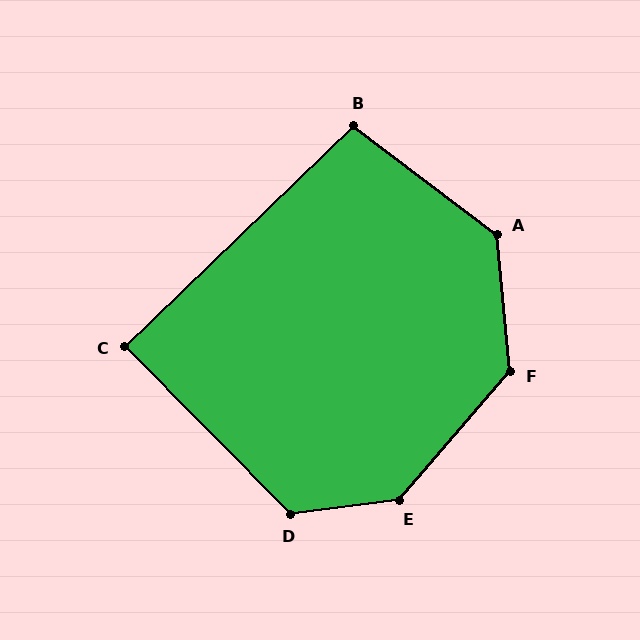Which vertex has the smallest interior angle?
C, at approximately 89 degrees.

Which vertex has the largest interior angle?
E, at approximately 138 degrees.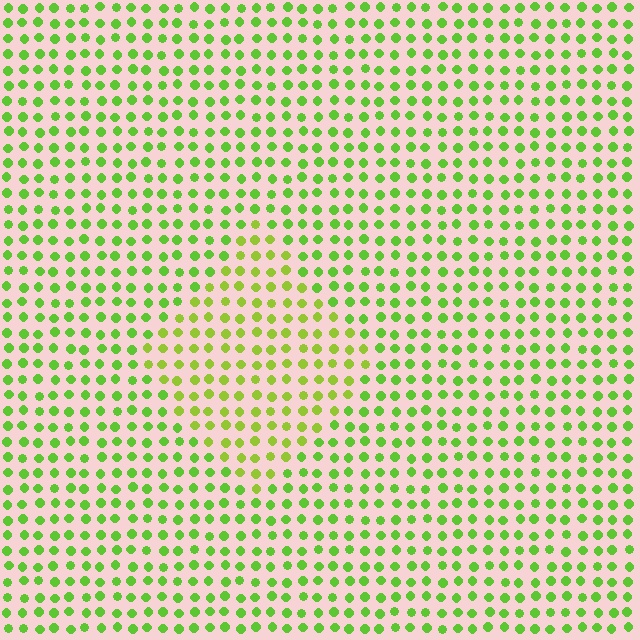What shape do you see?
I see a diamond.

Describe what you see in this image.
The image is filled with small lime elements in a uniform arrangement. A diamond-shaped region is visible where the elements are tinted to a slightly different hue, forming a subtle color boundary.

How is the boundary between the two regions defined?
The boundary is defined purely by a slight shift in hue (about 22 degrees). Spacing, size, and orientation are identical on both sides.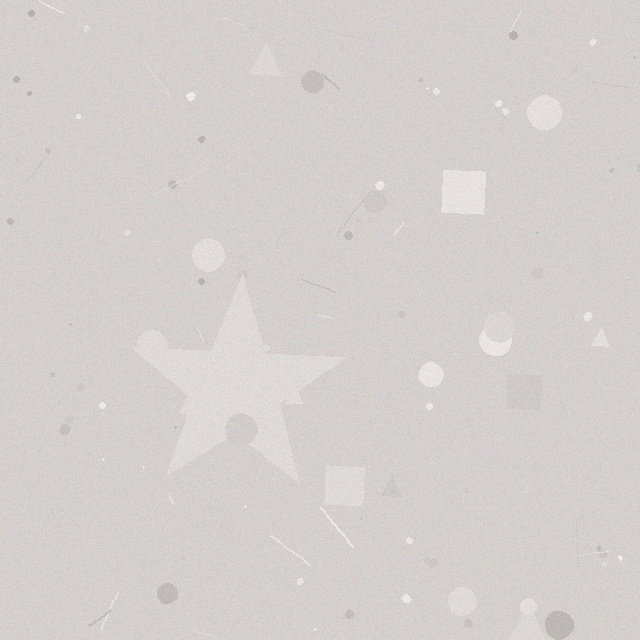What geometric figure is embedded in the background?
A star is embedded in the background.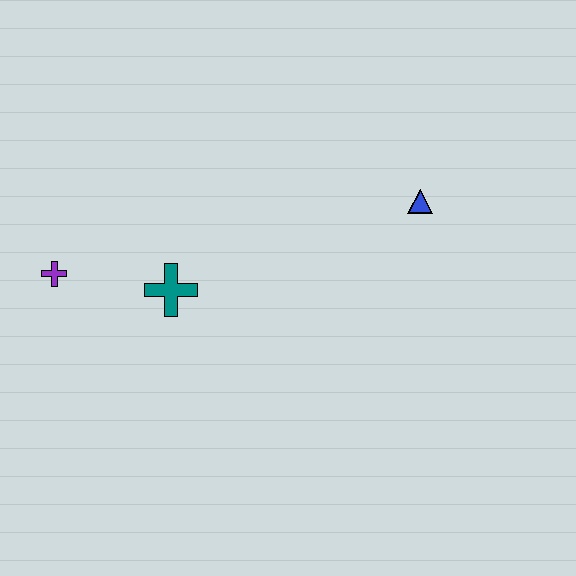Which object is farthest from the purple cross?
The blue triangle is farthest from the purple cross.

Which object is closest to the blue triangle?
The teal cross is closest to the blue triangle.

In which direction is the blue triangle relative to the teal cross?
The blue triangle is to the right of the teal cross.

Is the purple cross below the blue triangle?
Yes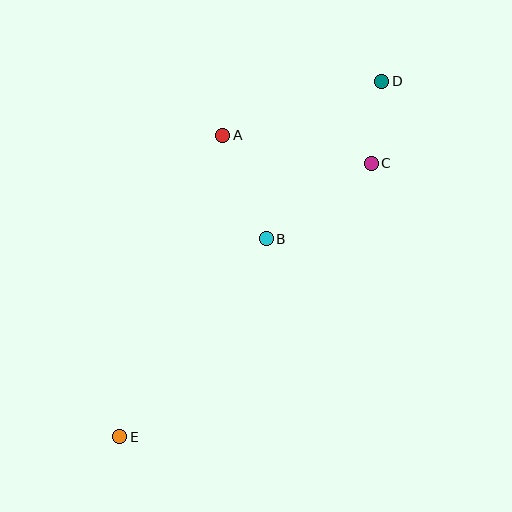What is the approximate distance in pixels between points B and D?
The distance between B and D is approximately 196 pixels.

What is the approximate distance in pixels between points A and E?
The distance between A and E is approximately 319 pixels.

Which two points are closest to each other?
Points C and D are closest to each other.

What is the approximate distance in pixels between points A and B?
The distance between A and B is approximately 112 pixels.